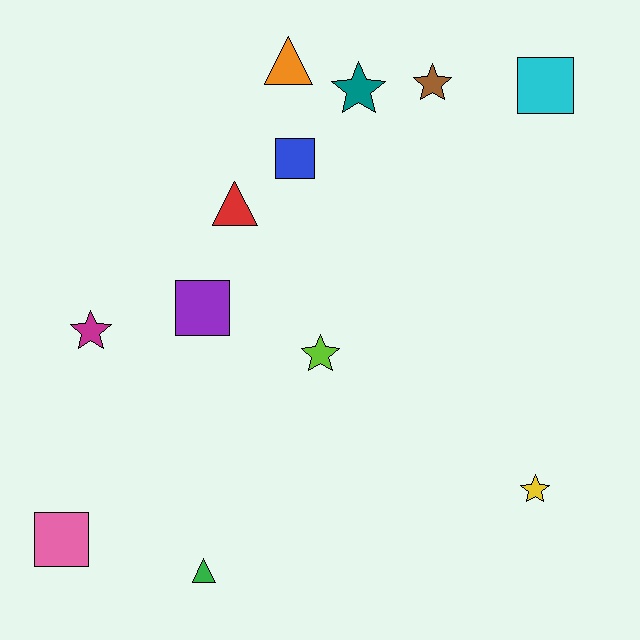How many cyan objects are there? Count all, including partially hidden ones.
There is 1 cyan object.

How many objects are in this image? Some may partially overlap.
There are 12 objects.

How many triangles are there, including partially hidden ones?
There are 3 triangles.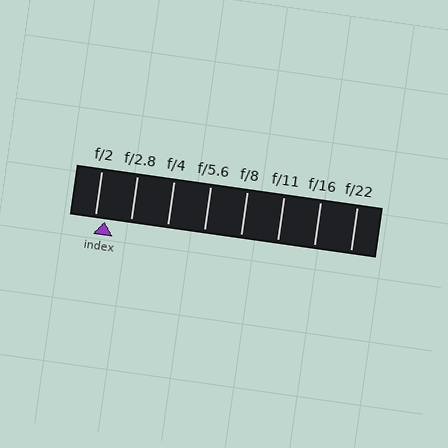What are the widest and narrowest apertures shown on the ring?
The widest aperture shown is f/2 and the narrowest is f/22.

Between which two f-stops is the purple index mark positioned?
The index mark is between f/2 and f/2.8.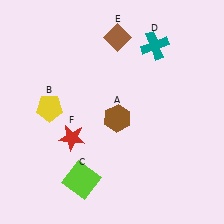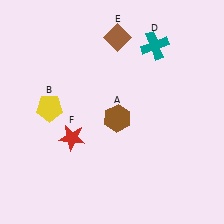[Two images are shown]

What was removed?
The lime square (C) was removed in Image 2.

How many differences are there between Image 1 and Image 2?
There is 1 difference between the two images.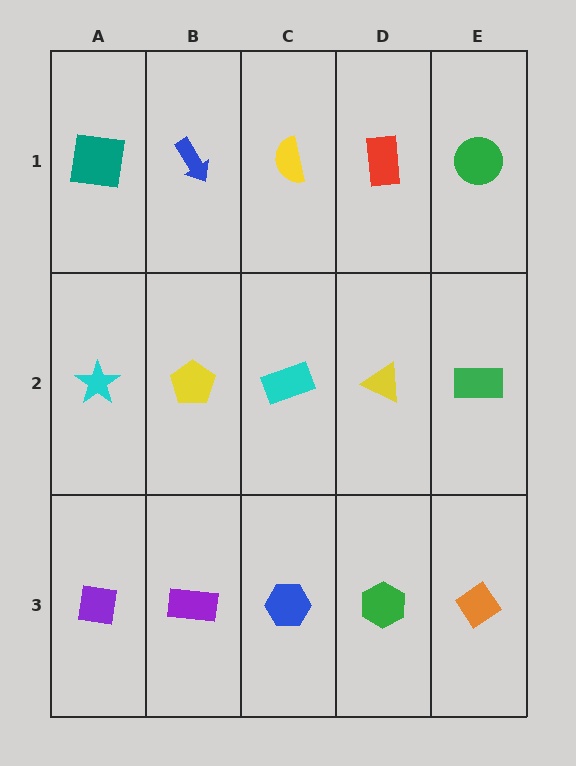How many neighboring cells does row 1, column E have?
2.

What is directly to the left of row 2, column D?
A cyan rectangle.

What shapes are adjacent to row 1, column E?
A green rectangle (row 2, column E), a red rectangle (row 1, column D).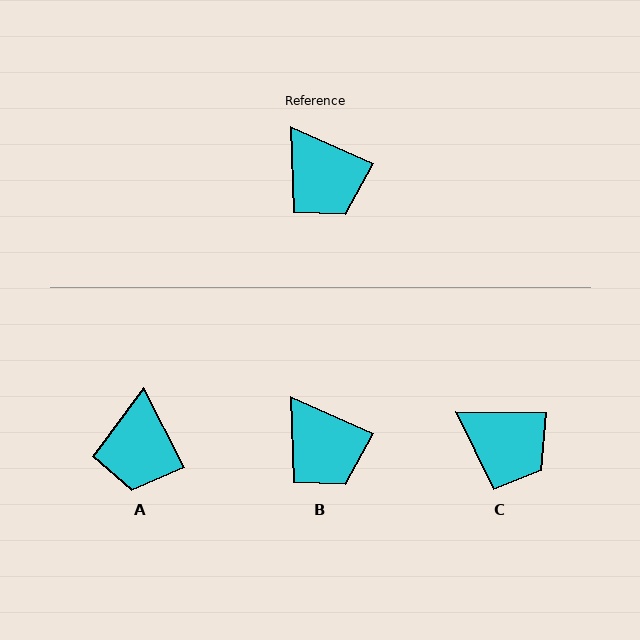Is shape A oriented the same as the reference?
No, it is off by about 39 degrees.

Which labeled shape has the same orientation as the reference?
B.